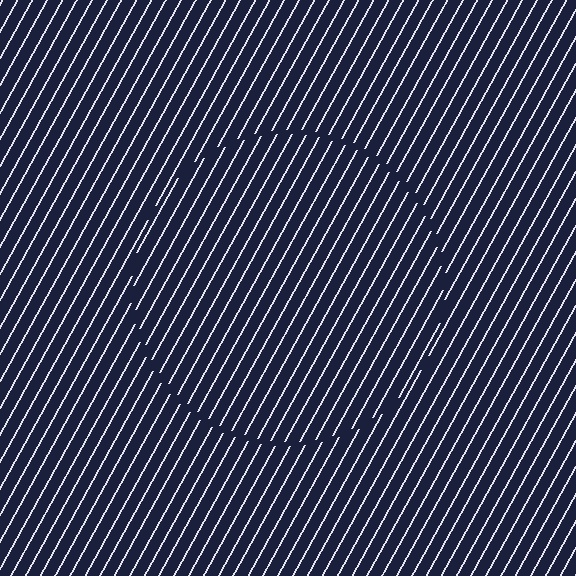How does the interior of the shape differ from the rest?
The interior of the shape contains the same grating, shifted by half a period — the contour is defined by the phase discontinuity where line-ends from the inner and outer gratings abut.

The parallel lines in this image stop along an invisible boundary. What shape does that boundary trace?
An illusory circle. The interior of the shape contains the same grating, shifted by half a period — the contour is defined by the phase discontinuity where line-ends from the inner and outer gratings abut.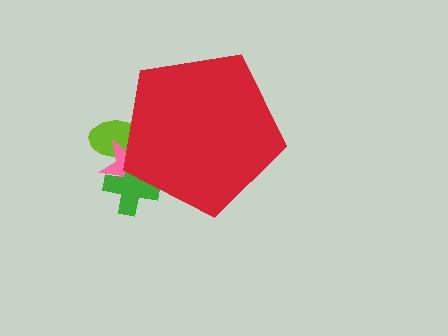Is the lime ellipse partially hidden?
Yes, the lime ellipse is partially hidden behind the red pentagon.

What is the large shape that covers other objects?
A red pentagon.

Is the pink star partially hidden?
Yes, the pink star is partially hidden behind the red pentagon.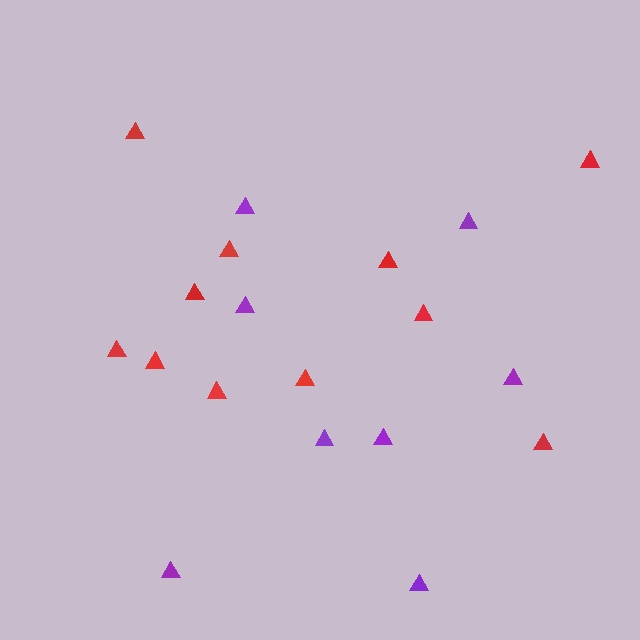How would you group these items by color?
There are 2 groups: one group of red triangles (11) and one group of purple triangles (8).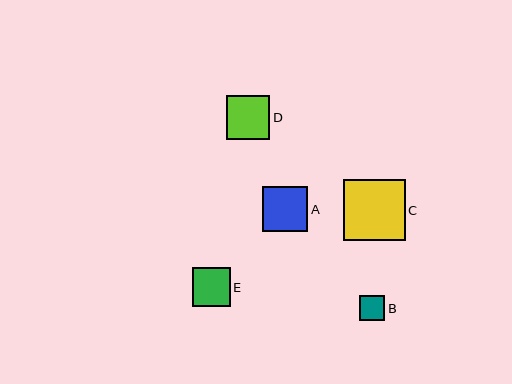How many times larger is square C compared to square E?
Square C is approximately 1.6 times the size of square E.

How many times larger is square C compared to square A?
Square C is approximately 1.4 times the size of square A.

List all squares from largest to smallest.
From largest to smallest: C, A, D, E, B.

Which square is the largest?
Square C is the largest with a size of approximately 62 pixels.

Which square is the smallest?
Square B is the smallest with a size of approximately 25 pixels.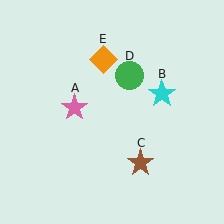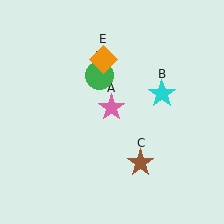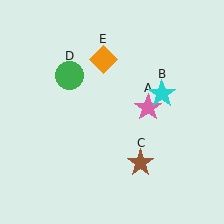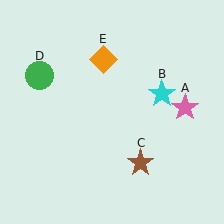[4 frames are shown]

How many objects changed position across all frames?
2 objects changed position: pink star (object A), green circle (object D).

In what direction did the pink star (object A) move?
The pink star (object A) moved right.